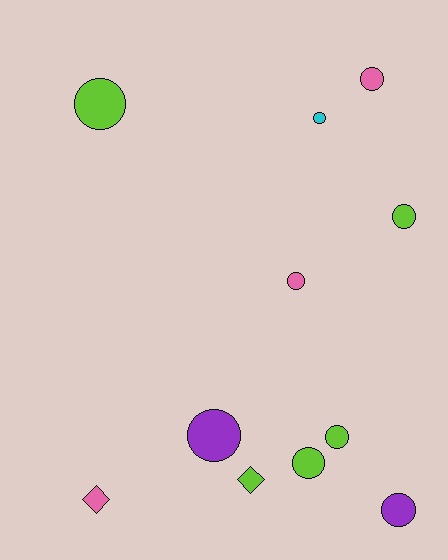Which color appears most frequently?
Lime, with 5 objects.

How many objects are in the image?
There are 11 objects.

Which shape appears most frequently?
Circle, with 9 objects.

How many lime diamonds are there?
There is 1 lime diamond.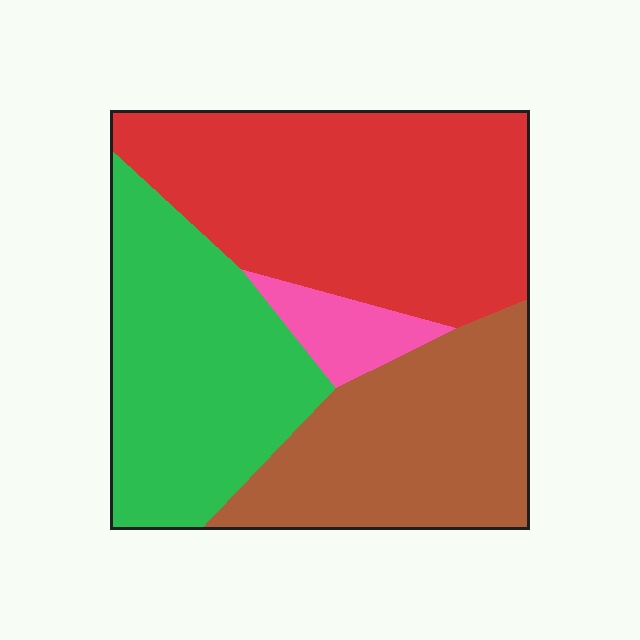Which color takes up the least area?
Pink, at roughly 5%.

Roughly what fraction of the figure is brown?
Brown covers 26% of the figure.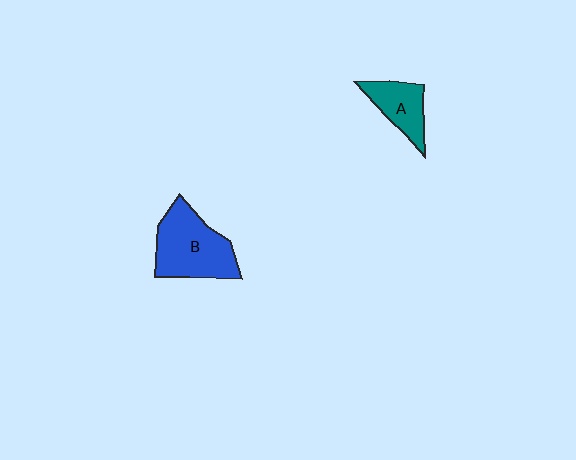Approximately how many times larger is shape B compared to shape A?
Approximately 1.8 times.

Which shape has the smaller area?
Shape A (teal).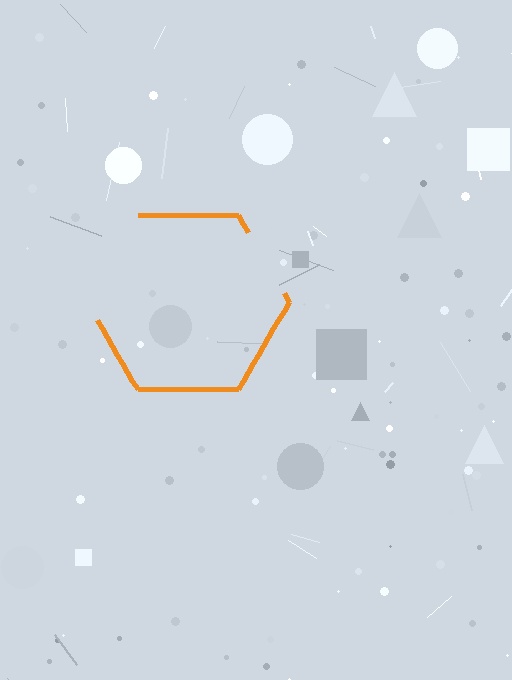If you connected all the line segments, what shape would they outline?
They would outline a hexagon.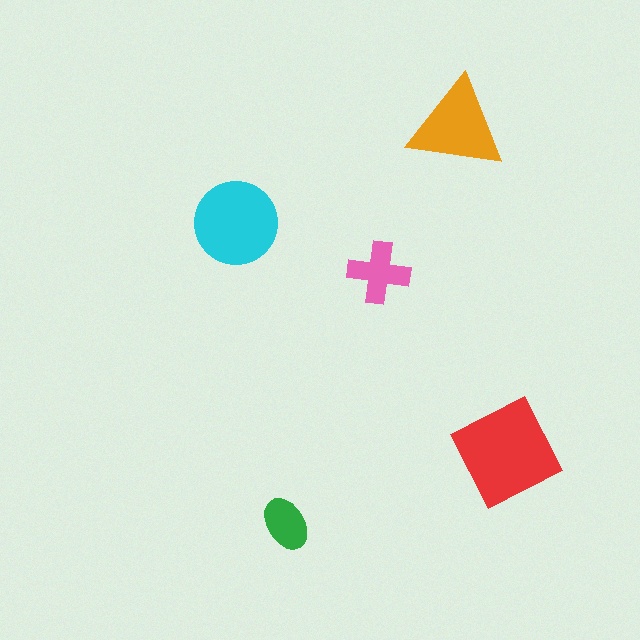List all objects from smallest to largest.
The green ellipse, the pink cross, the orange triangle, the cyan circle, the red diamond.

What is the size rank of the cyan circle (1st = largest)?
2nd.